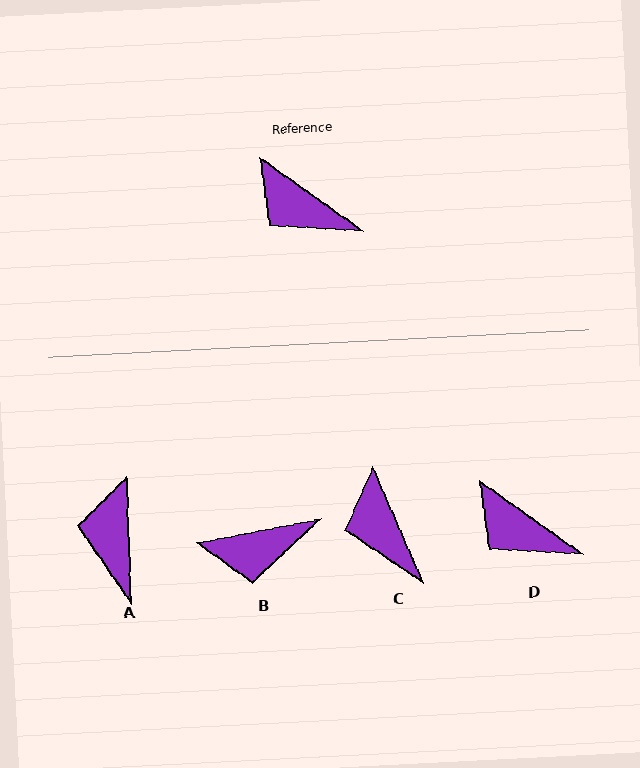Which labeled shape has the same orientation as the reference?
D.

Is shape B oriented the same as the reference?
No, it is off by about 46 degrees.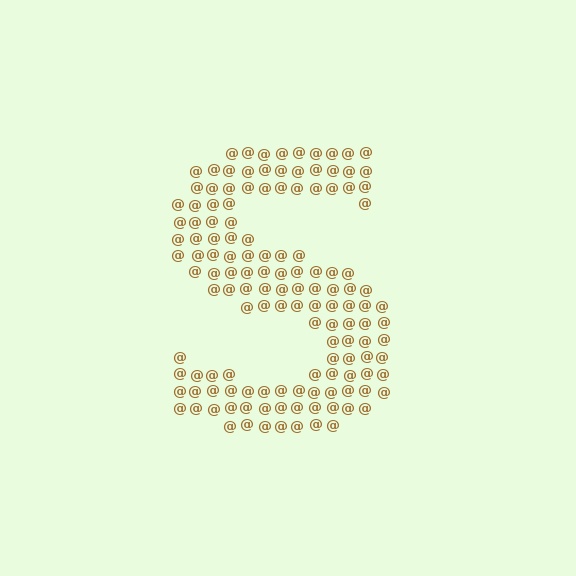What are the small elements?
The small elements are at signs.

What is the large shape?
The large shape is the letter S.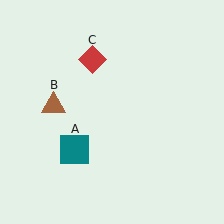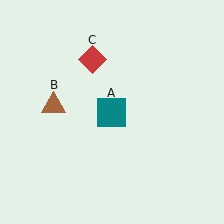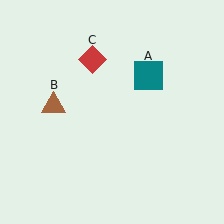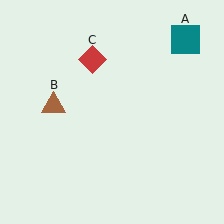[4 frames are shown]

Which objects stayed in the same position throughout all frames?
Brown triangle (object B) and red diamond (object C) remained stationary.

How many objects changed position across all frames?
1 object changed position: teal square (object A).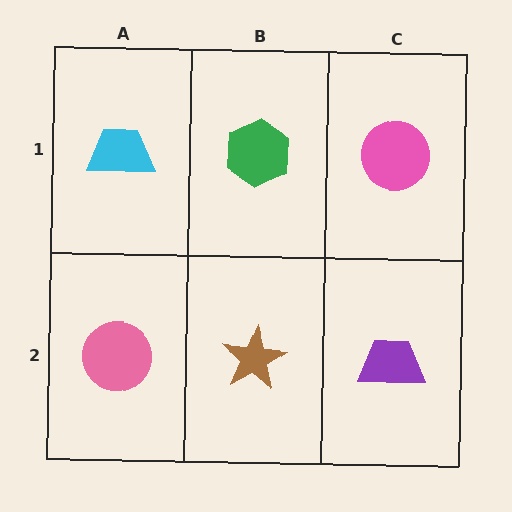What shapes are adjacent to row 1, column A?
A pink circle (row 2, column A), a green hexagon (row 1, column B).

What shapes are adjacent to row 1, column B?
A brown star (row 2, column B), a cyan trapezoid (row 1, column A), a pink circle (row 1, column C).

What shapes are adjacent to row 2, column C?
A pink circle (row 1, column C), a brown star (row 2, column B).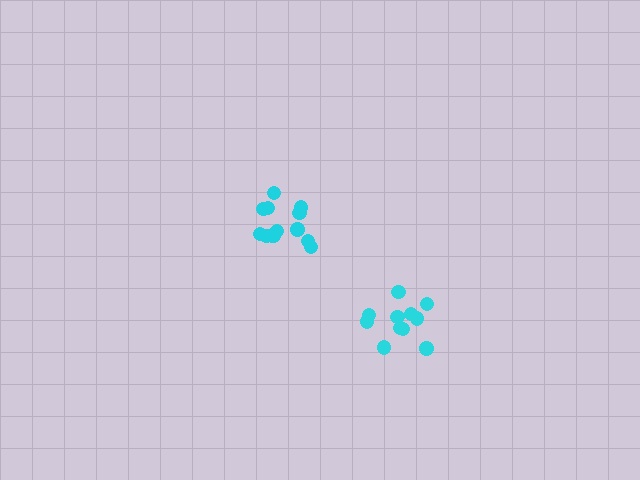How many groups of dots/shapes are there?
There are 2 groups.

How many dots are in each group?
Group 1: 13 dots, Group 2: 11 dots (24 total).